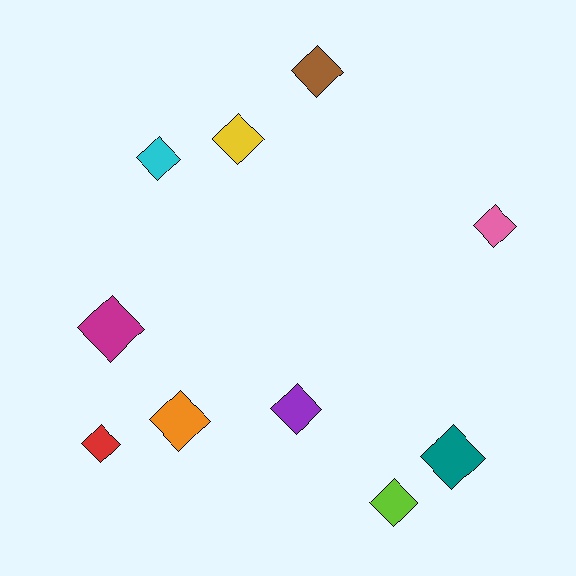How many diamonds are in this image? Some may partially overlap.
There are 10 diamonds.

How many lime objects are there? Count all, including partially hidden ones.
There is 1 lime object.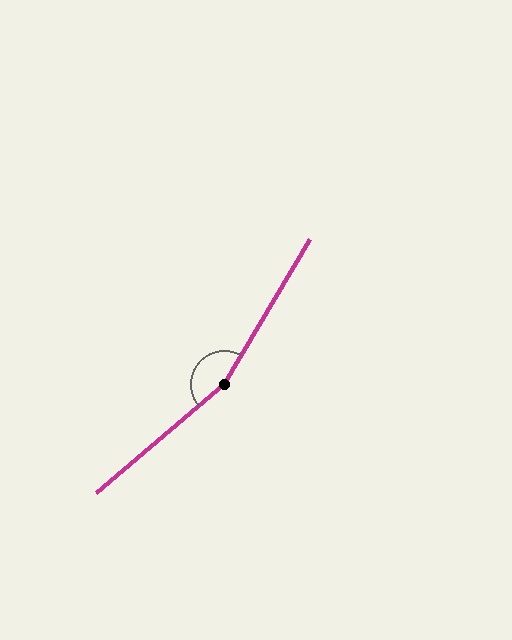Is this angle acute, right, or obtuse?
It is obtuse.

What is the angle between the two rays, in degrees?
Approximately 161 degrees.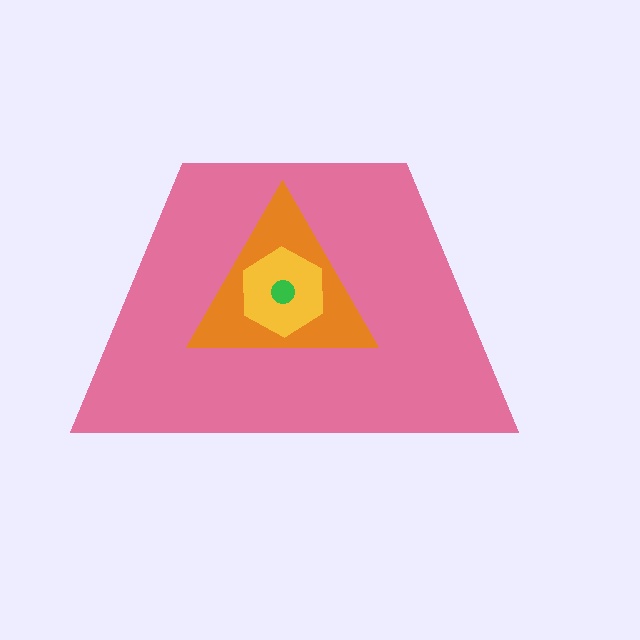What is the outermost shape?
The pink trapezoid.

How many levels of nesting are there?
4.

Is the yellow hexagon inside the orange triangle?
Yes.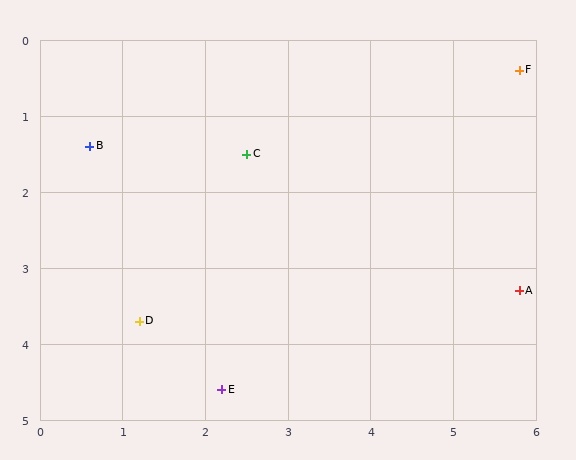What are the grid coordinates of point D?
Point D is at approximately (1.2, 3.7).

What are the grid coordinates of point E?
Point E is at approximately (2.2, 4.6).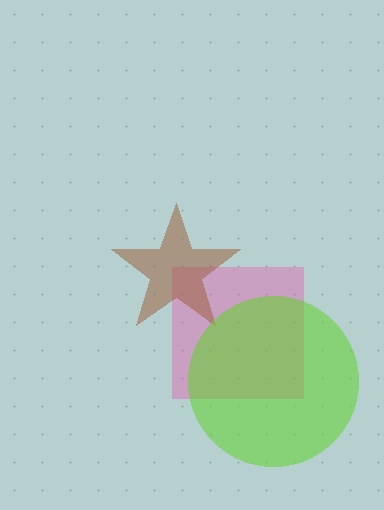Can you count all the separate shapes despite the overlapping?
Yes, there are 3 separate shapes.